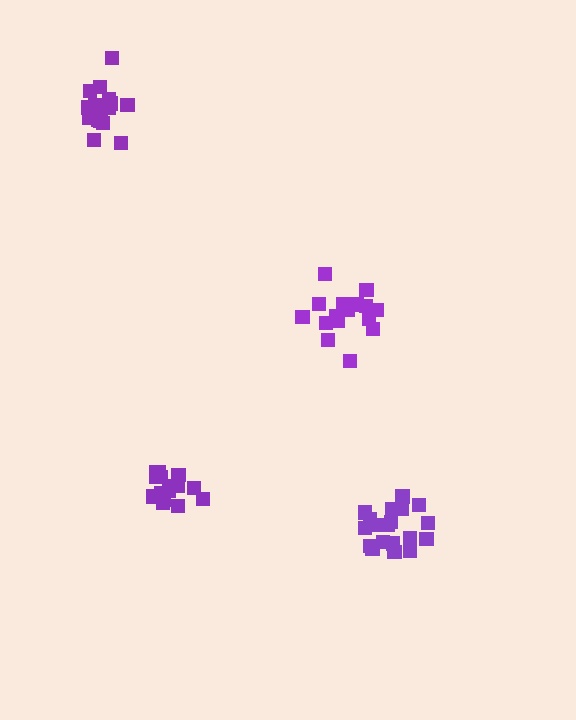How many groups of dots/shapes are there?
There are 4 groups.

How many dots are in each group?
Group 1: 16 dots, Group 2: 15 dots, Group 3: 19 dots, Group 4: 17 dots (67 total).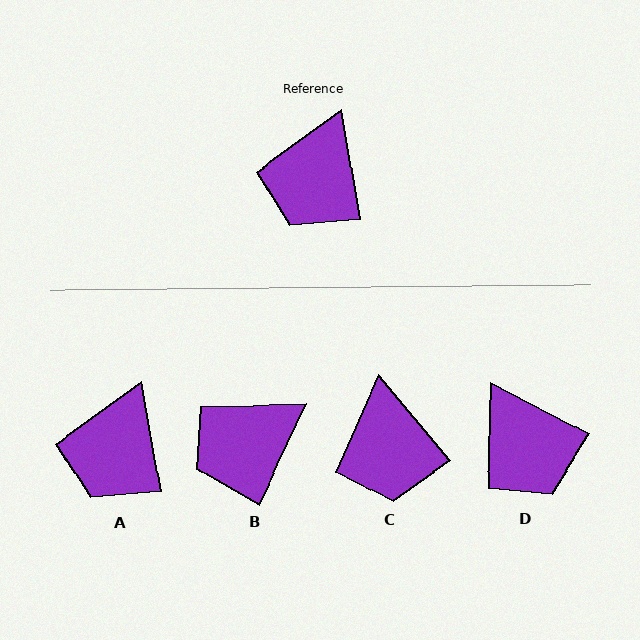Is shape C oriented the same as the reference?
No, it is off by about 30 degrees.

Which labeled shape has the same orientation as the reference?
A.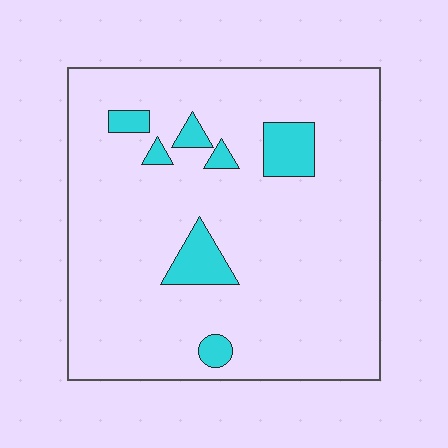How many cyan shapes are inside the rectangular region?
7.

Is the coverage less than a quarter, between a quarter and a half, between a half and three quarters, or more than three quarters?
Less than a quarter.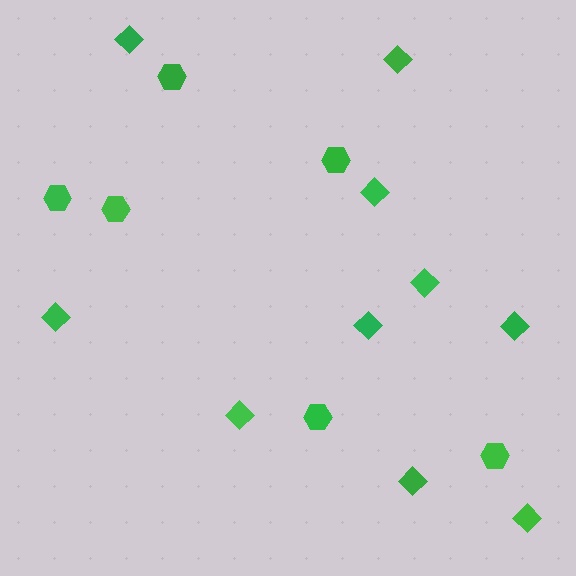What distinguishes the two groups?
There are 2 groups: one group of hexagons (6) and one group of diamonds (10).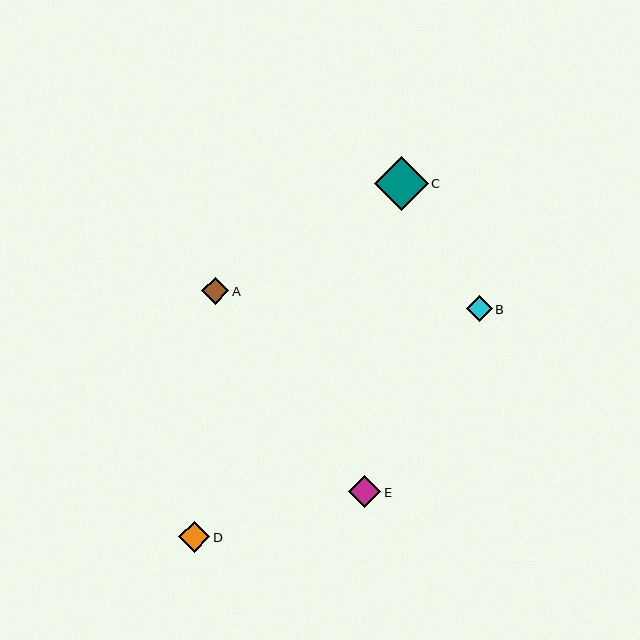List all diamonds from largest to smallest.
From largest to smallest: C, E, D, A, B.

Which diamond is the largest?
Diamond C is the largest with a size of approximately 54 pixels.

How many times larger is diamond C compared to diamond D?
Diamond C is approximately 1.7 times the size of diamond D.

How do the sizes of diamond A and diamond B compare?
Diamond A and diamond B are approximately the same size.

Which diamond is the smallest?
Diamond B is the smallest with a size of approximately 26 pixels.